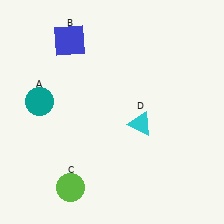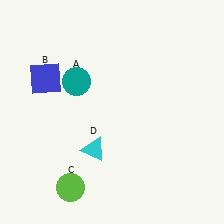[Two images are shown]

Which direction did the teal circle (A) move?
The teal circle (A) moved right.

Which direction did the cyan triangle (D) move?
The cyan triangle (D) moved left.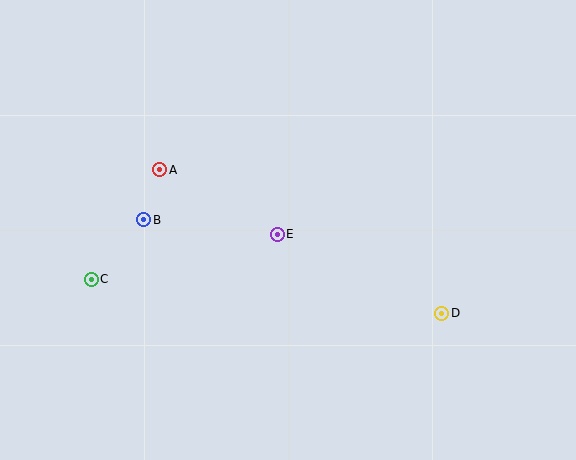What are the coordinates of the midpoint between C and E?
The midpoint between C and E is at (184, 257).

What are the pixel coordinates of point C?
Point C is at (91, 279).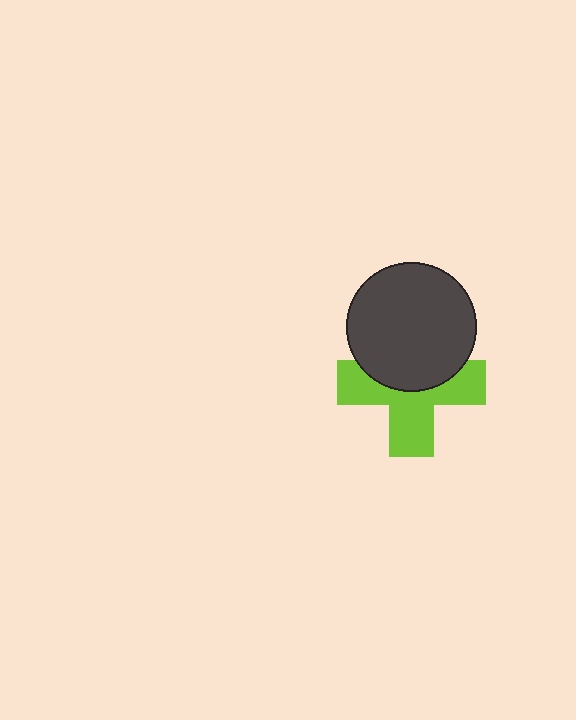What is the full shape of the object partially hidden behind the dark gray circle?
The partially hidden object is a lime cross.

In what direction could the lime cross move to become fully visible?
The lime cross could move down. That would shift it out from behind the dark gray circle entirely.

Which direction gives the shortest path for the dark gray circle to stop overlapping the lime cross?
Moving up gives the shortest separation.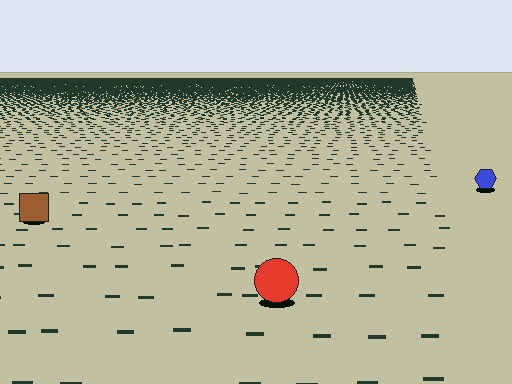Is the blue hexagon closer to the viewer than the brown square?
No. The brown square is closer — you can tell from the texture gradient: the ground texture is coarser near it.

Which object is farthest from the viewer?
The blue hexagon is farthest from the viewer. It appears smaller and the ground texture around it is denser.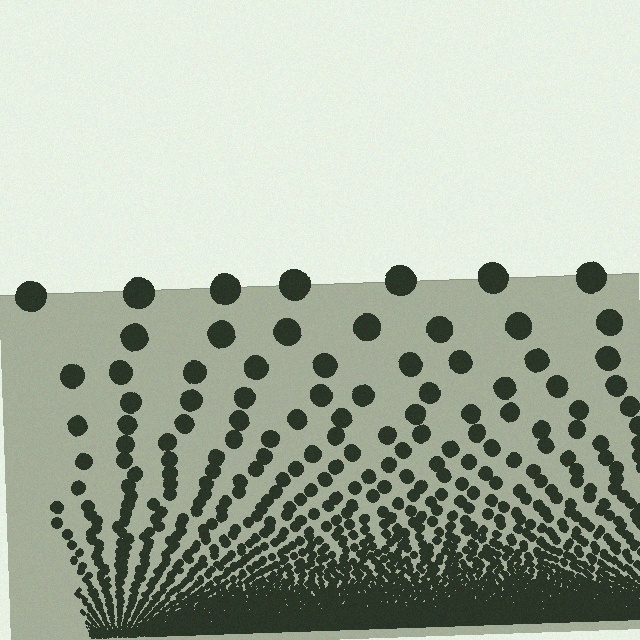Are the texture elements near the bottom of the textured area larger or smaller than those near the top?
Smaller. The gradient is inverted — elements near the bottom are smaller and denser.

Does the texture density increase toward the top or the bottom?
Density increases toward the bottom.